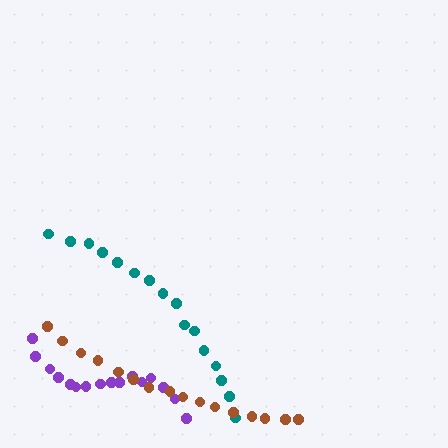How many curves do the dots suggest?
There are 3 distinct paths.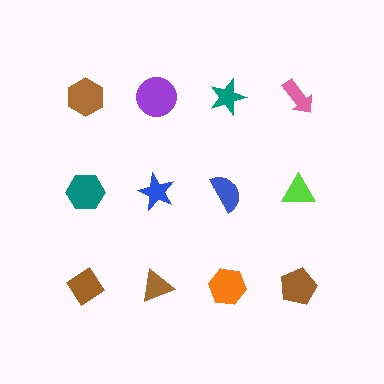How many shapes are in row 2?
4 shapes.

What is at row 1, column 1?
A brown hexagon.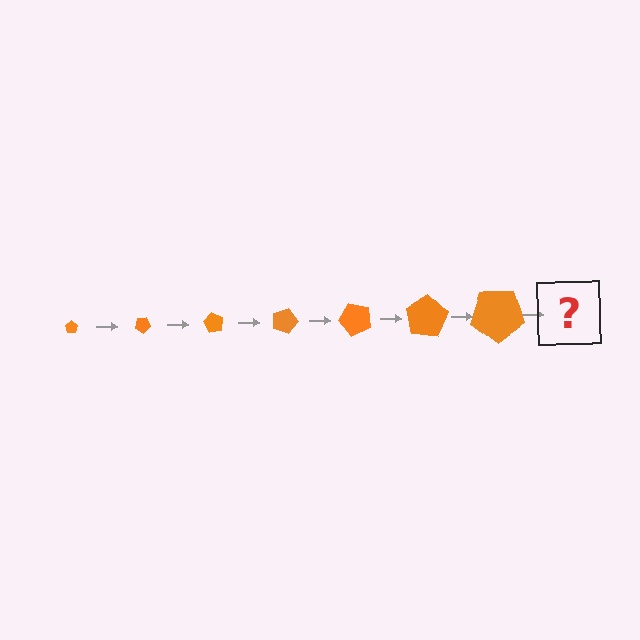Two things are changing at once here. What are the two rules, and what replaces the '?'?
The two rules are that the pentagon grows larger each step and it rotates 30 degrees each step. The '?' should be a pentagon, larger than the previous one and rotated 210 degrees from the start.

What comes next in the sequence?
The next element should be a pentagon, larger than the previous one and rotated 210 degrees from the start.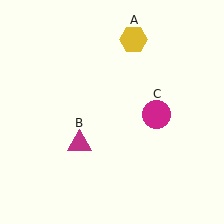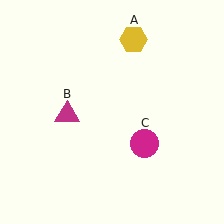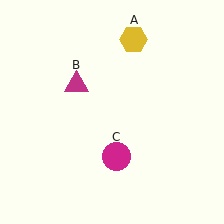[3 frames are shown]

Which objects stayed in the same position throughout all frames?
Yellow hexagon (object A) remained stationary.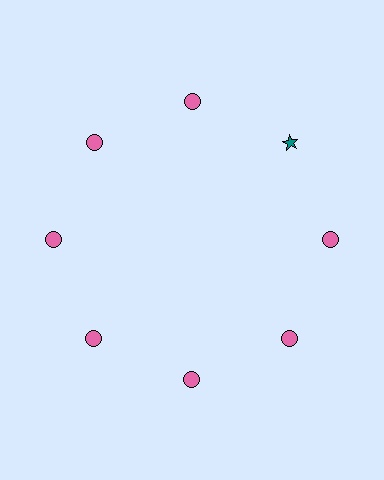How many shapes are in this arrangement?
There are 8 shapes arranged in a ring pattern.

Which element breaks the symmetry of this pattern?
The teal star at roughly the 2 o'clock position breaks the symmetry. All other shapes are pink circles.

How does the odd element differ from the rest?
It differs in both color (teal instead of pink) and shape (star instead of circle).